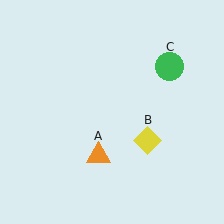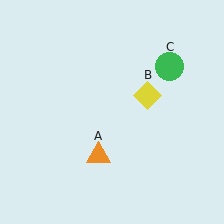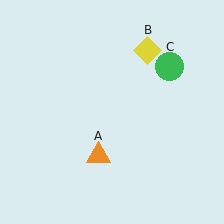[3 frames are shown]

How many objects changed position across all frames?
1 object changed position: yellow diamond (object B).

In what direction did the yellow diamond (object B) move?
The yellow diamond (object B) moved up.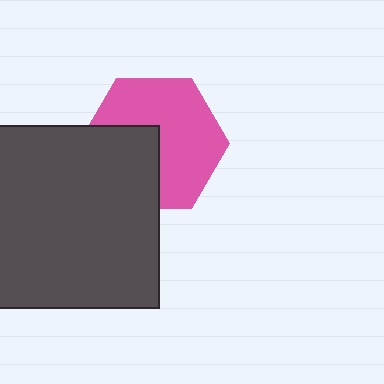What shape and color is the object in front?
The object in front is a dark gray square.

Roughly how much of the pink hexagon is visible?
About half of it is visible (roughly 63%).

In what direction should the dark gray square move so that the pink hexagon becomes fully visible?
The dark gray square should move toward the lower-left. That is the shortest direction to clear the overlap and leave the pink hexagon fully visible.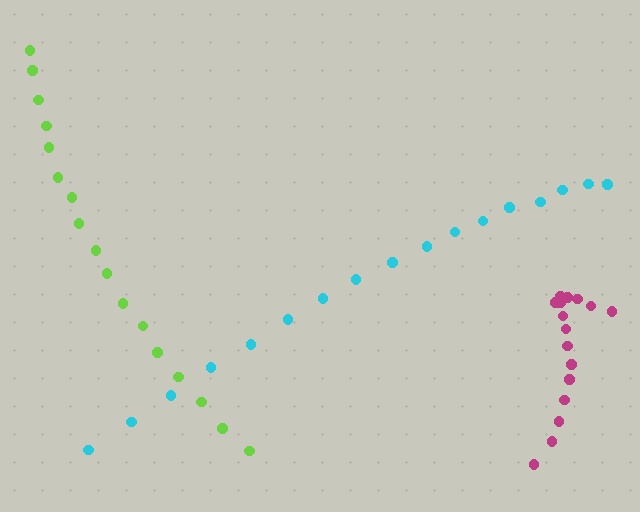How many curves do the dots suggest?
There are 3 distinct paths.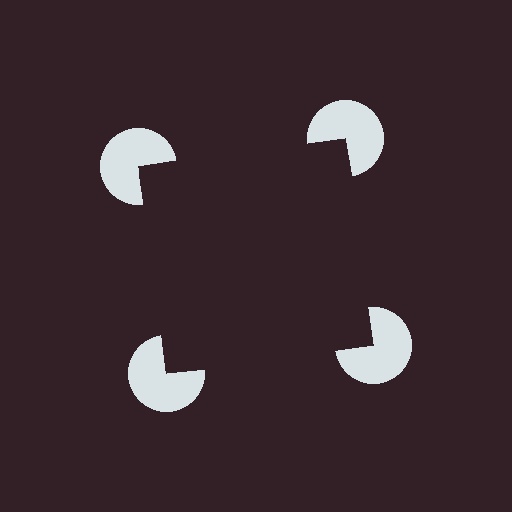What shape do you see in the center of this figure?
An illusory square — its edges are inferred from the aligned wedge cuts in the pac-man discs, not physically drawn.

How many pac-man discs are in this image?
There are 4 — one at each vertex of the illusory square.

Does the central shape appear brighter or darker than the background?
It typically appears slightly darker than the background, even though no actual brightness change is drawn.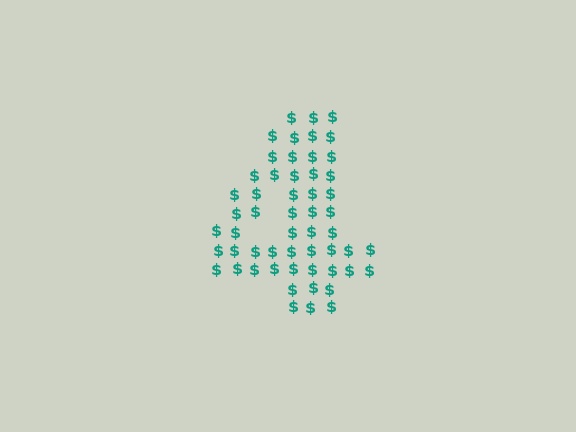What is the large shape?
The large shape is the digit 4.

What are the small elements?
The small elements are dollar signs.